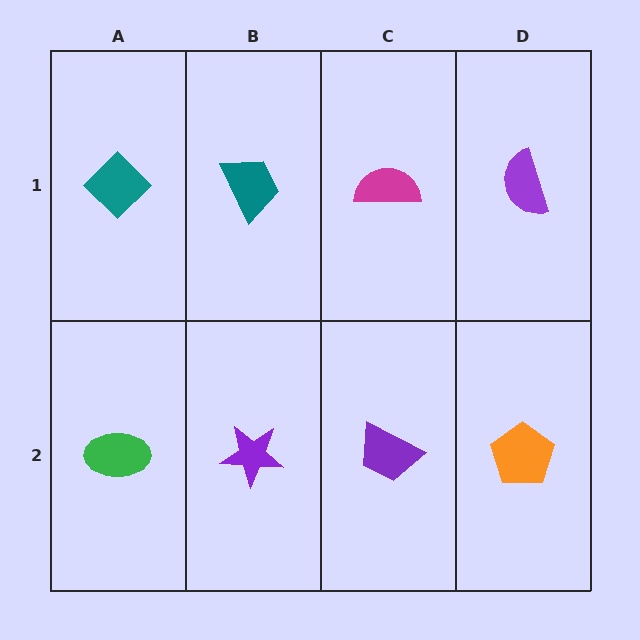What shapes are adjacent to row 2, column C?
A magenta semicircle (row 1, column C), a purple star (row 2, column B), an orange pentagon (row 2, column D).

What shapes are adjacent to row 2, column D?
A purple semicircle (row 1, column D), a purple trapezoid (row 2, column C).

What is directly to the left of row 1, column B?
A teal diamond.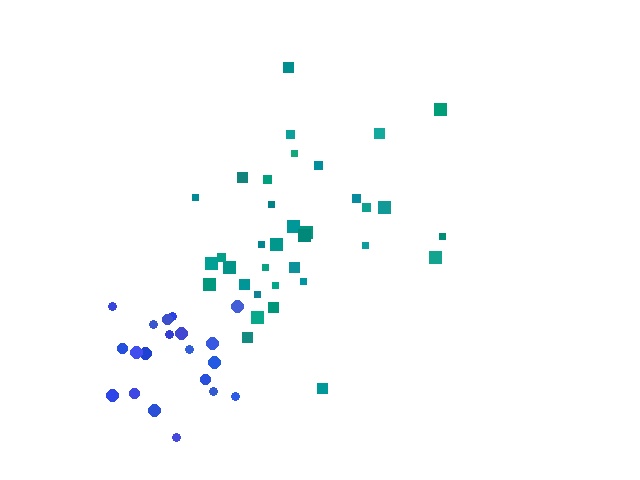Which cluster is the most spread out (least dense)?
Teal.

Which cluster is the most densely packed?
Blue.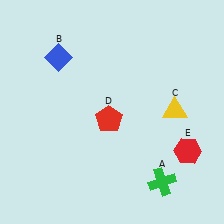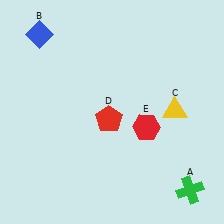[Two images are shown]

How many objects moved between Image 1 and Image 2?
3 objects moved between the two images.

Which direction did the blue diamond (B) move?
The blue diamond (B) moved up.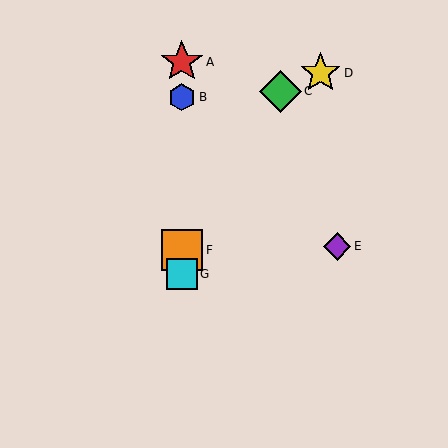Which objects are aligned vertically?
Objects A, B, F, G are aligned vertically.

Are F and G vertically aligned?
Yes, both are at x≈182.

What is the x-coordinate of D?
Object D is at x≈320.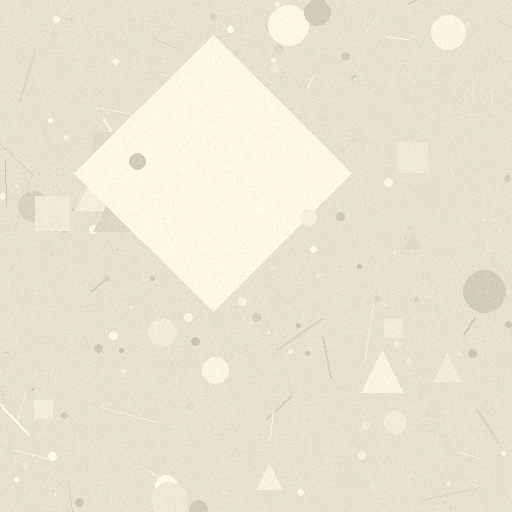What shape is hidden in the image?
A diamond is hidden in the image.